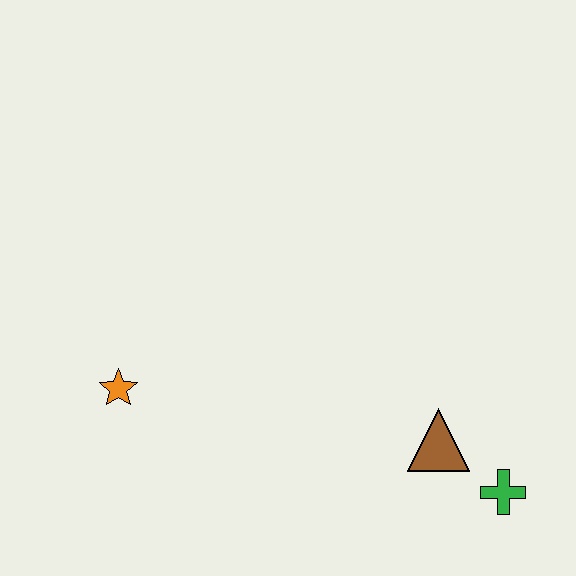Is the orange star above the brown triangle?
Yes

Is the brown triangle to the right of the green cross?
No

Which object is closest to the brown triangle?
The green cross is closest to the brown triangle.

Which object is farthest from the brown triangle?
The orange star is farthest from the brown triangle.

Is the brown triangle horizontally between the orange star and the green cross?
Yes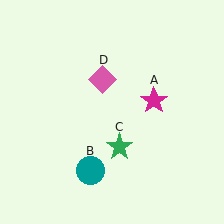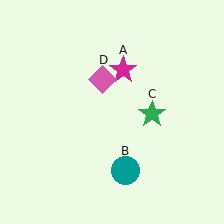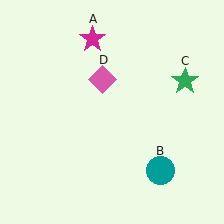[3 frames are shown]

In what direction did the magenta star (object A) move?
The magenta star (object A) moved up and to the left.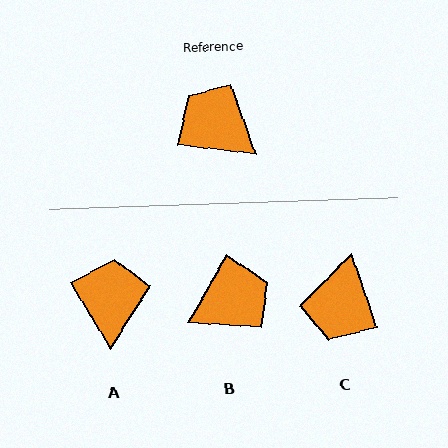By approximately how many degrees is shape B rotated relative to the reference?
Approximately 113 degrees clockwise.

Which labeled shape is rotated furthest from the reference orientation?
C, about 116 degrees away.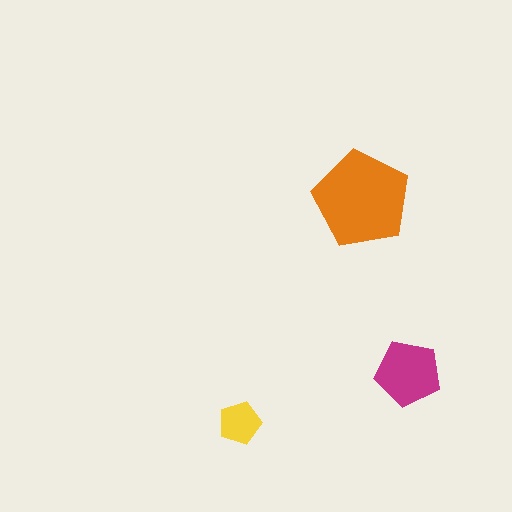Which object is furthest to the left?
The yellow pentagon is leftmost.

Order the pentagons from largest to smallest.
the orange one, the magenta one, the yellow one.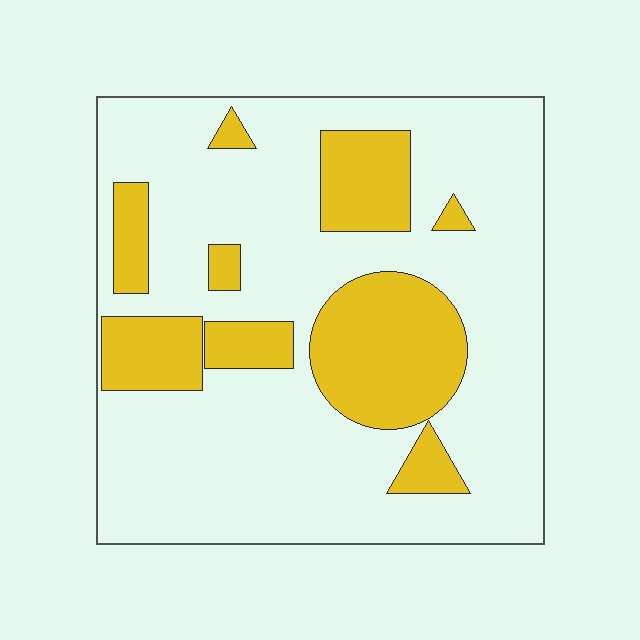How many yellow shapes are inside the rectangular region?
9.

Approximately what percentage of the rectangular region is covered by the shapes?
Approximately 25%.